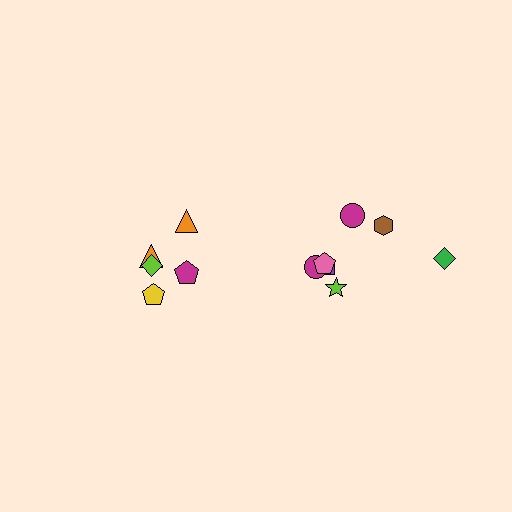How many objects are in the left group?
There are 5 objects.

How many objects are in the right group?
There are 7 objects.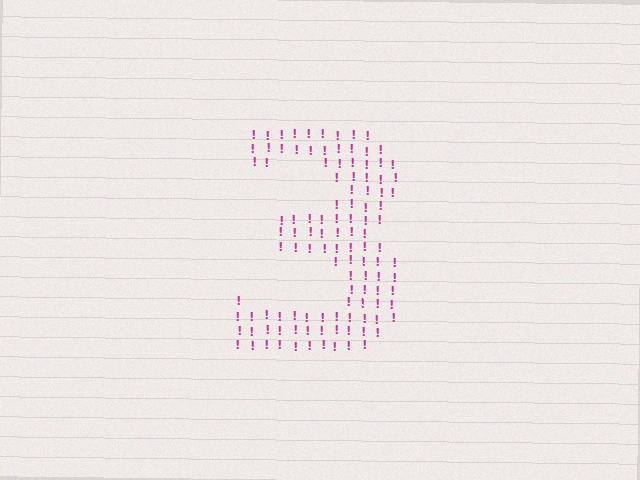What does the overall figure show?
The overall figure shows the digit 3.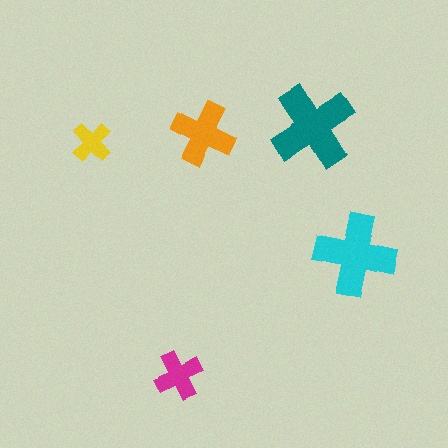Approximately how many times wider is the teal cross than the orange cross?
About 1.5 times wider.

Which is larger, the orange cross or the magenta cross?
The orange one.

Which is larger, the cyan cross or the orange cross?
The cyan one.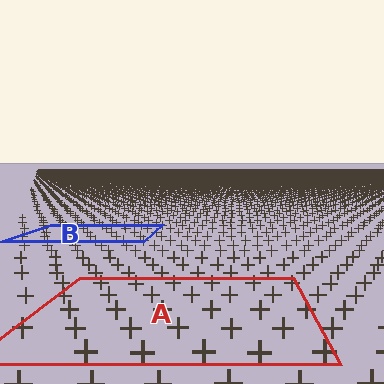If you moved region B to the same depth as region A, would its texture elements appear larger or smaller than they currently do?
They would appear larger. At a closer depth, the same texture elements are projected at a bigger on-screen size.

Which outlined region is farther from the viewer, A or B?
Region B is farther from the viewer — the texture elements inside it appear smaller and more densely packed.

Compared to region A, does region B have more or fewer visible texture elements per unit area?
Region B has more texture elements per unit area — they are packed more densely because it is farther away.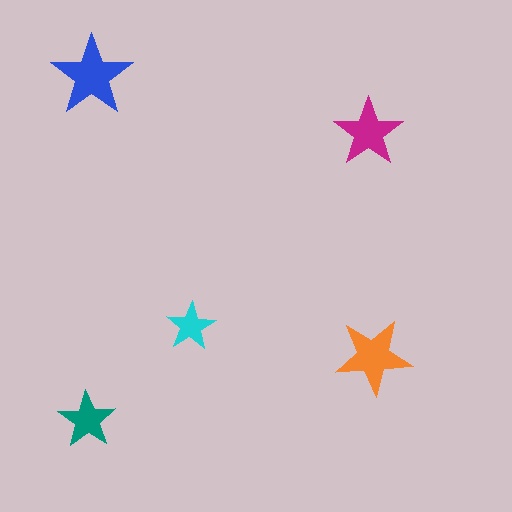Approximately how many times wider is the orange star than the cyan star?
About 1.5 times wider.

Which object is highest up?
The blue star is topmost.